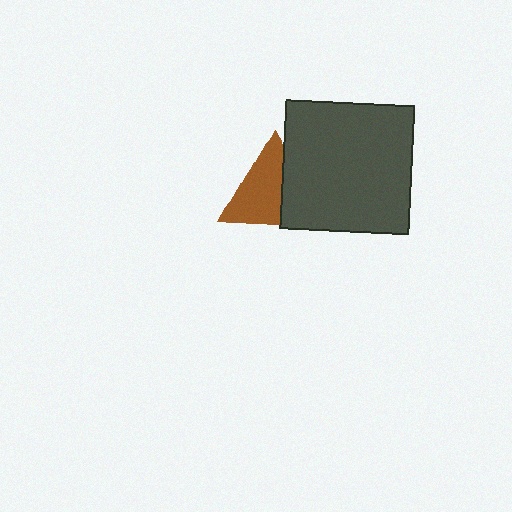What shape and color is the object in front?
The object in front is a dark gray square.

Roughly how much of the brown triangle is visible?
About half of it is visible (roughly 64%).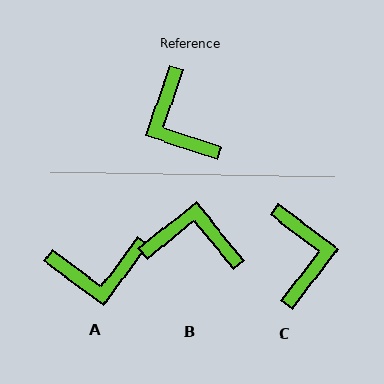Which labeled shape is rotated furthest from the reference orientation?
C, about 161 degrees away.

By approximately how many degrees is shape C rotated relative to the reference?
Approximately 161 degrees counter-clockwise.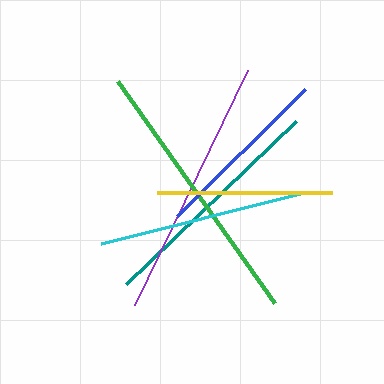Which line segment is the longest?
The green line is the longest at approximately 272 pixels.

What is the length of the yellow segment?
The yellow segment is approximately 175 pixels long.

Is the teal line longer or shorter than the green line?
The green line is longer than the teal line.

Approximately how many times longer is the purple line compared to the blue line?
The purple line is approximately 1.4 times the length of the blue line.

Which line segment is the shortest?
The yellow line is the shortest at approximately 175 pixels.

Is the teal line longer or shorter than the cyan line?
The teal line is longer than the cyan line.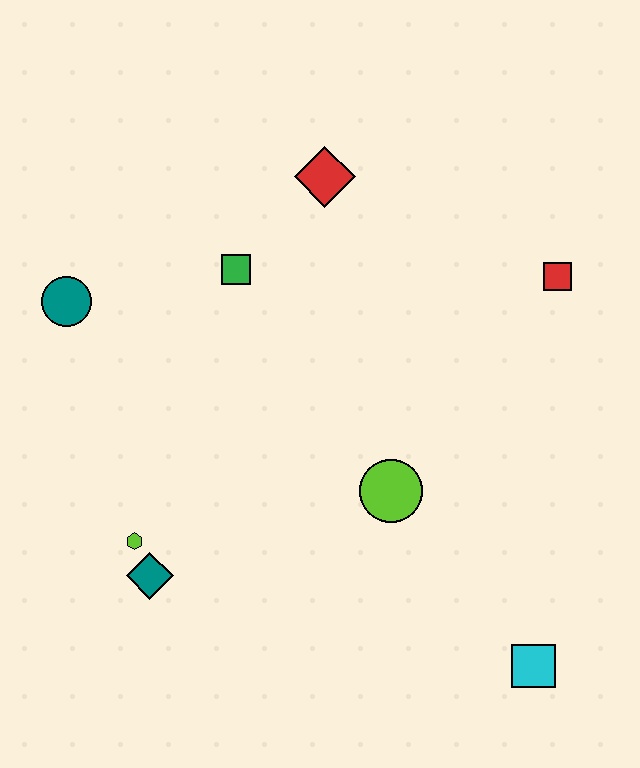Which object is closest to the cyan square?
The lime circle is closest to the cyan square.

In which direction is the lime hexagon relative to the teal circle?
The lime hexagon is below the teal circle.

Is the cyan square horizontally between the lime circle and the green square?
No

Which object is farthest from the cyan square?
The teal circle is farthest from the cyan square.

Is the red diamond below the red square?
No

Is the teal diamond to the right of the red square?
No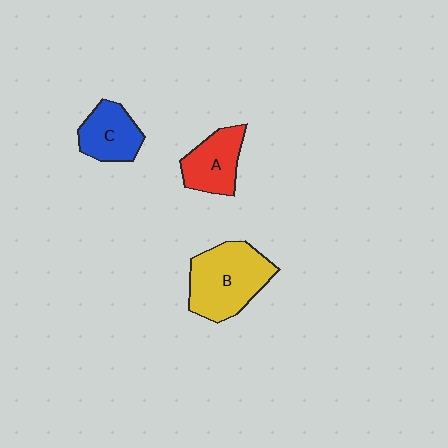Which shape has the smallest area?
Shape C (blue).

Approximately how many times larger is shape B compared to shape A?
Approximately 1.6 times.